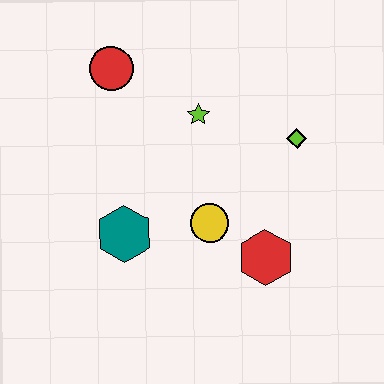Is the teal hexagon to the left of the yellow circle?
Yes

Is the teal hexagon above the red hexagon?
Yes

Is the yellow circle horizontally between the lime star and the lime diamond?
Yes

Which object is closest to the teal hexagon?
The yellow circle is closest to the teal hexagon.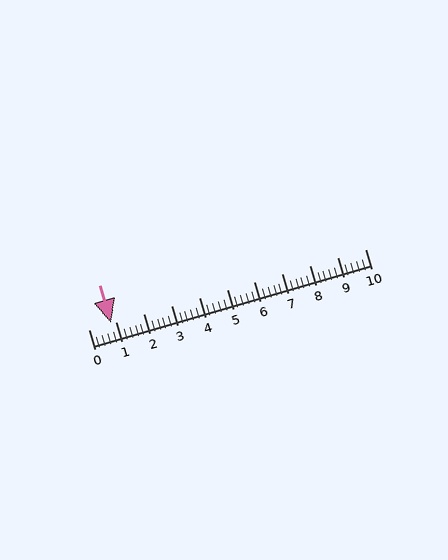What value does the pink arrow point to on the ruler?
The pink arrow points to approximately 0.8.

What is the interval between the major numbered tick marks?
The major tick marks are spaced 1 units apart.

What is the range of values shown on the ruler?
The ruler shows values from 0 to 10.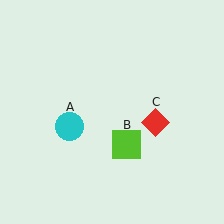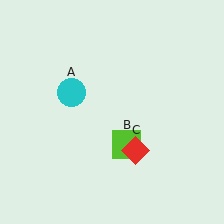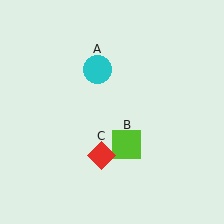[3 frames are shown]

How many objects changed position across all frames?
2 objects changed position: cyan circle (object A), red diamond (object C).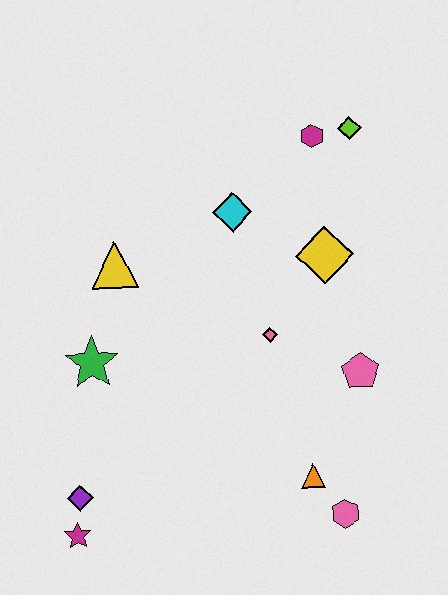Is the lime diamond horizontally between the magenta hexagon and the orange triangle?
No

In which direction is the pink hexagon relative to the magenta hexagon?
The pink hexagon is below the magenta hexagon.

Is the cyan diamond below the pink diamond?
No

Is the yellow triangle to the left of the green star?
No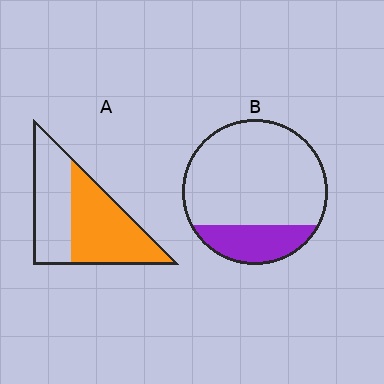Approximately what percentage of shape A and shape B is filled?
A is approximately 55% and B is approximately 20%.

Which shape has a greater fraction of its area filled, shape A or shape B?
Shape A.